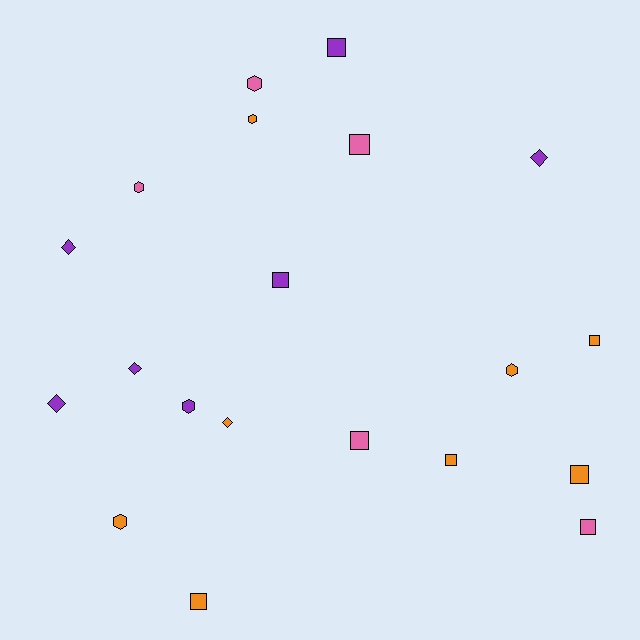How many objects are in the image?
There are 20 objects.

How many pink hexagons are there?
There are 2 pink hexagons.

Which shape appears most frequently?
Square, with 9 objects.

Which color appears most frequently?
Orange, with 8 objects.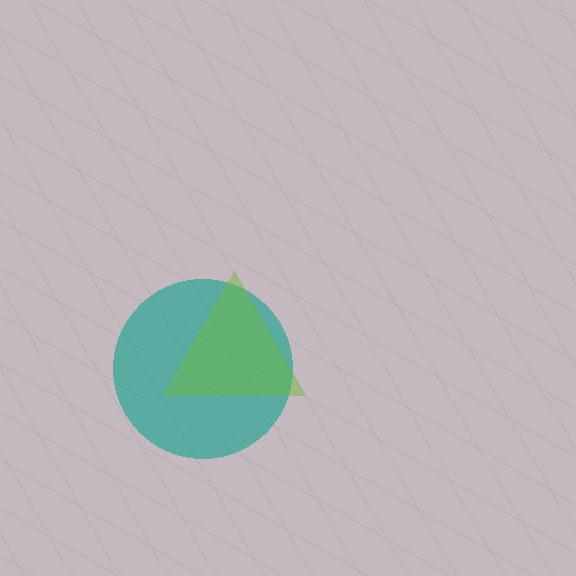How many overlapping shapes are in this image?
There are 2 overlapping shapes in the image.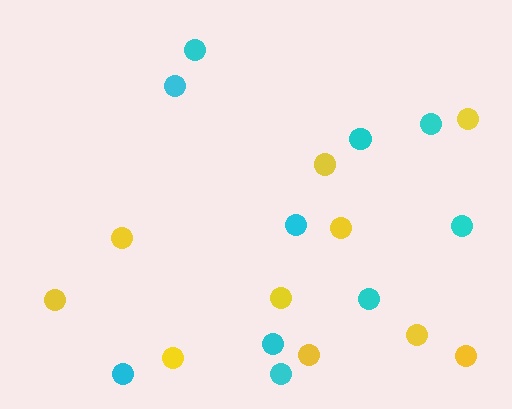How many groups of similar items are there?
There are 2 groups: one group of yellow circles (10) and one group of cyan circles (10).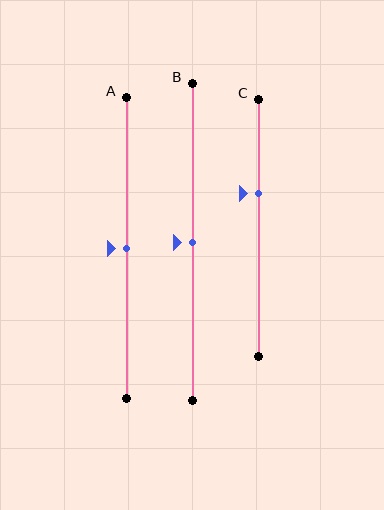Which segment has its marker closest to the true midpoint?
Segment A has its marker closest to the true midpoint.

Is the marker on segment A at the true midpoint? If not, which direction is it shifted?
Yes, the marker on segment A is at the true midpoint.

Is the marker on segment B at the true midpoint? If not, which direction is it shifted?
Yes, the marker on segment B is at the true midpoint.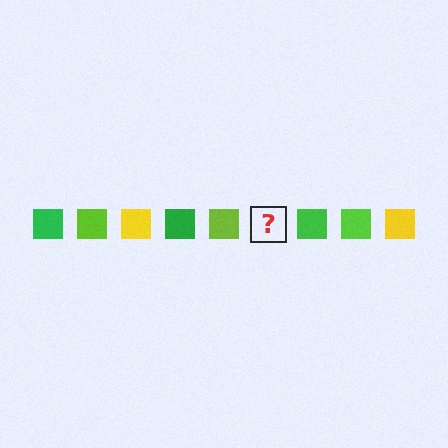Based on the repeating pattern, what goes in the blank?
The blank should be a yellow square.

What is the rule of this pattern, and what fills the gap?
The rule is that the pattern cycles through green, lime, yellow squares. The gap should be filled with a yellow square.